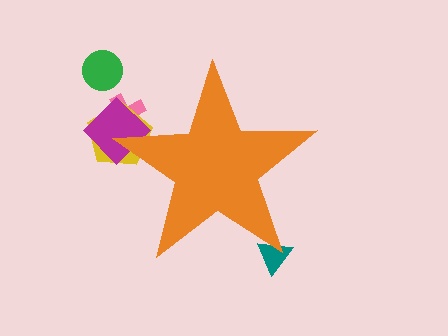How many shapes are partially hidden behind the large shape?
4 shapes are partially hidden.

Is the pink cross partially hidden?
Yes, the pink cross is partially hidden behind the orange star.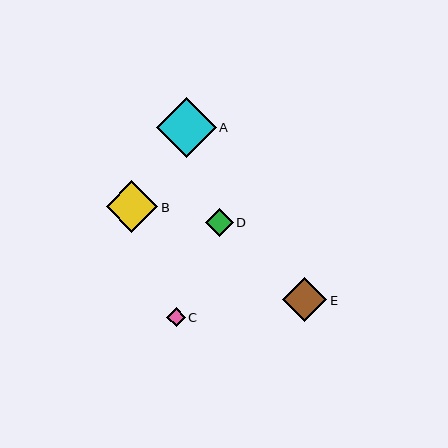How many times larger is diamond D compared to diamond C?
Diamond D is approximately 1.5 times the size of diamond C.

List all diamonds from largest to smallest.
From largest to smallest: A, B, E, D, C.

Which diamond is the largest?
Diamond A is the largest with a size of approximately 60 pixels.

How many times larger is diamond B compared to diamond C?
Diamond B is approximately 2.7 times the size of diamond C.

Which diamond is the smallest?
Diamond C is the smallest with a size of approximately 19 pixels.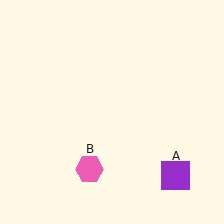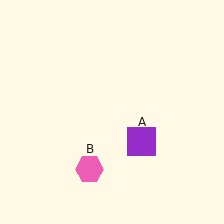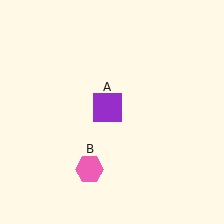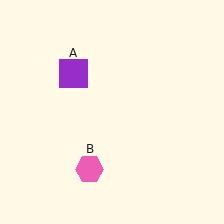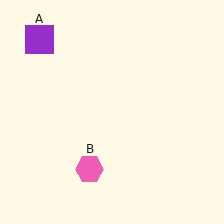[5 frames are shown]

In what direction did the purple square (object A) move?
The purple square (object A) moved up and to the left.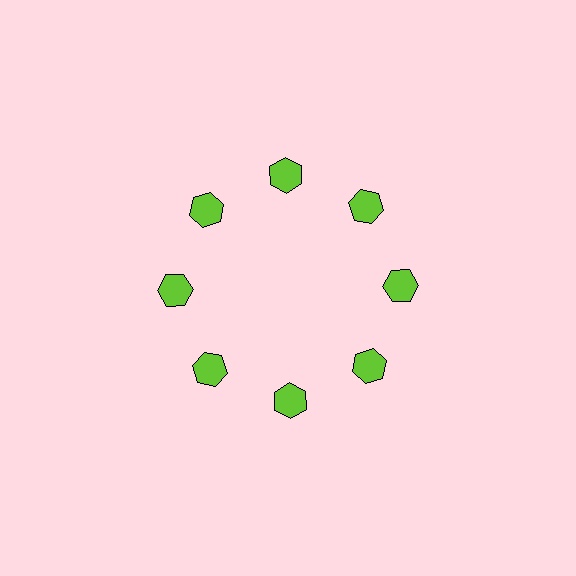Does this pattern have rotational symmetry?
Yes, this pattern has 8-fold rotational symmetry. It looks the same after rotating 45 degrees around the center.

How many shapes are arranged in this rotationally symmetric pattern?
There are 8 shapes, arranged in 8 groups of 1.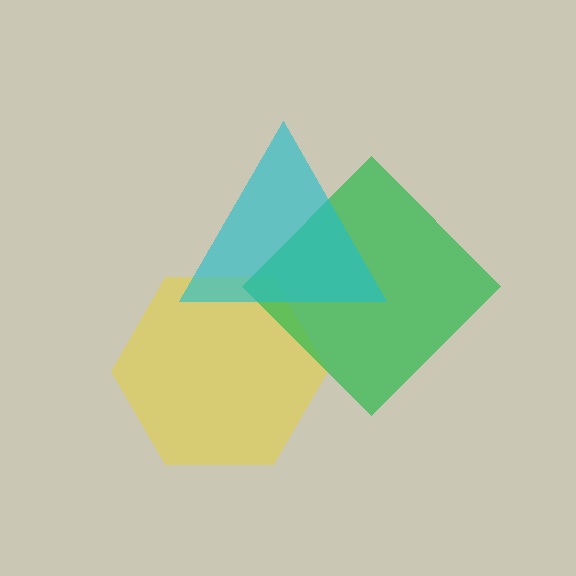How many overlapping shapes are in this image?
There are 3 overlapping shapes in the image.